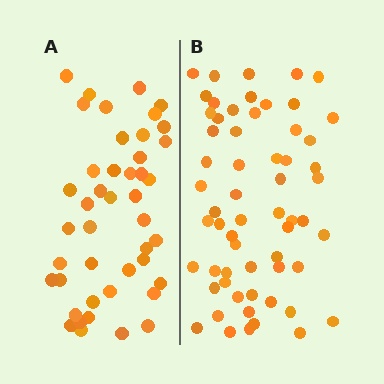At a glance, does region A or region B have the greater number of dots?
Region B (the right region) has more dots.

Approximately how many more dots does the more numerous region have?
Region B has approximately 15 more dots than region A.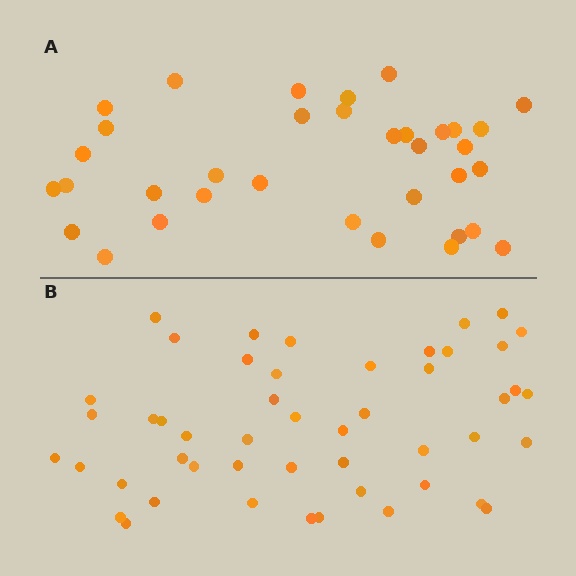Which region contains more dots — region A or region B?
Region B (the bottom region) has more dots.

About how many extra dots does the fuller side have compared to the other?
Region B has approximately 15 more dots than region A.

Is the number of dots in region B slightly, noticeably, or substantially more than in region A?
Region B has noticeably more, but not dramatically so. The ratio is roughly 1.4 to 1.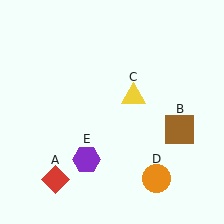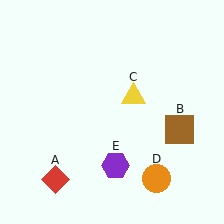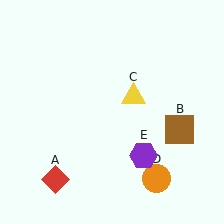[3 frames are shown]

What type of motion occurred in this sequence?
The purple hexagon (object E) rotated counterclockwise around the center of the scene.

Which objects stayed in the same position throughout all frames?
Red diamond (object A) and brown square (object B) and yellow triangle (object C) and orange circle (object D) remained stationary.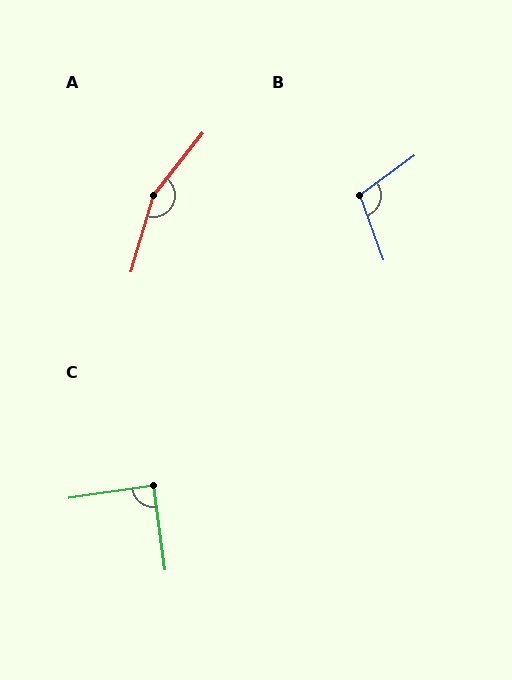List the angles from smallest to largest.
C (89°), B (106°), A (158°).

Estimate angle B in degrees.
Approximately 106 degrees.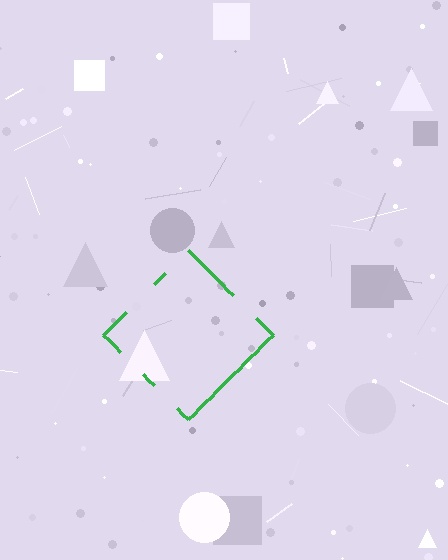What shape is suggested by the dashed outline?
The dashed outline suggests a diamond.